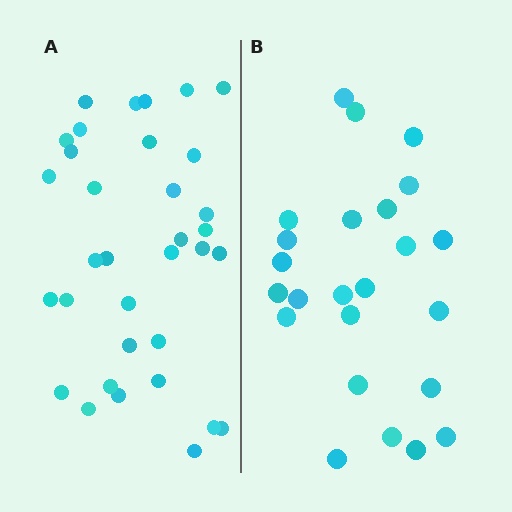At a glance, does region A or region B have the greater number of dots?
Region A (the left region) has more dots.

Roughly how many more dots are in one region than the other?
Region A has roughly 10 or so more dots than region B.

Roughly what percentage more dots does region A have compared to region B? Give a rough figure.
About 40% more.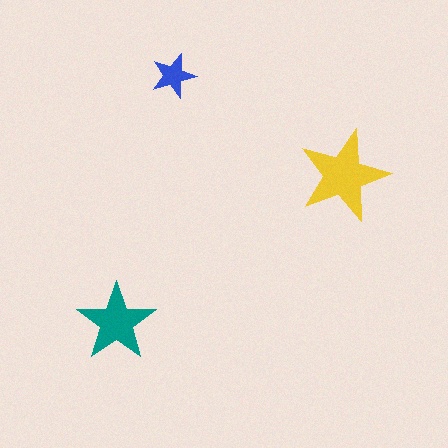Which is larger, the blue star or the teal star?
The teal one.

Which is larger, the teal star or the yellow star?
The yellow one.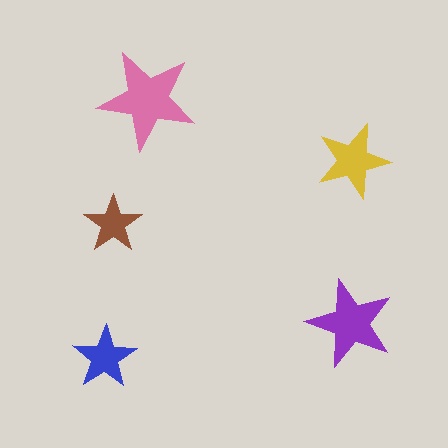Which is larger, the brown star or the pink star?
The pink one.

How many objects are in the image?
There are 5 objects in the image.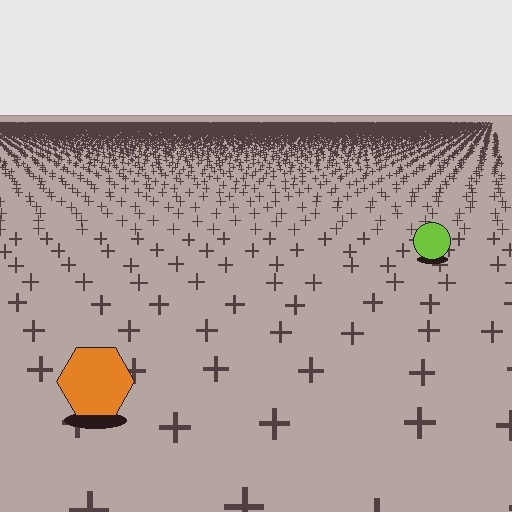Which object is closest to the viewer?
The orange hexagon is closest. The texture marks near it are larger and more spread out.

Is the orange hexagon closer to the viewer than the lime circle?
Yes. The orange hexagon is closer — you can tell from the texture gradient: the ground texture is coarser near it.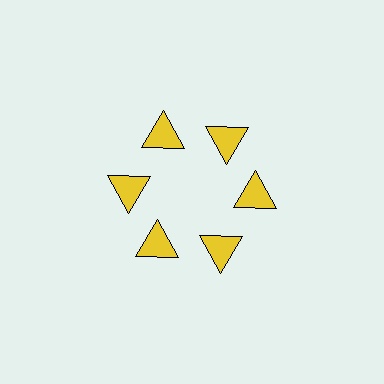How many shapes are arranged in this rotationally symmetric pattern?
There are 6 shapes, arranged in 6 groups of 1.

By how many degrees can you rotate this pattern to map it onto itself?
The pattern maps onto itself every 60 degrees of rotation.